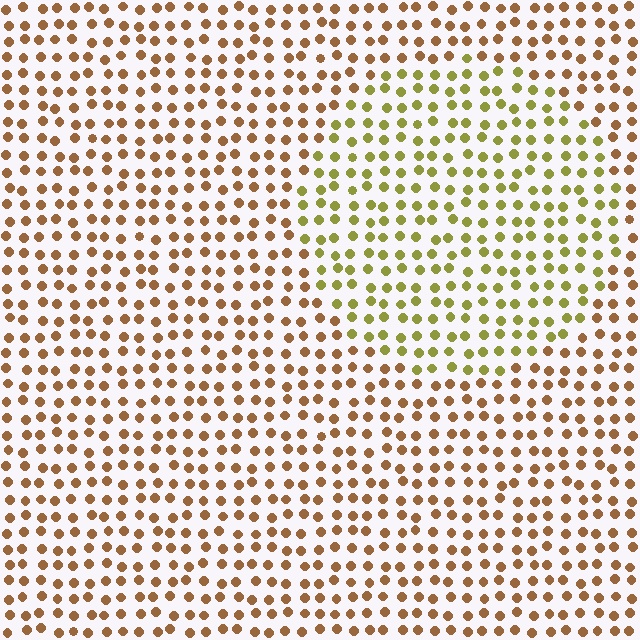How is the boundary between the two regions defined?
The boundary is defined purely by a slight shift in hue (about 40 degrees). Spacing, size, and orientation are identical on both sides.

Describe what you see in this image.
The image is filled with small brown elements in a uniform arrangement. A circle-shaped region is visible where the elements are tinted to a slightly different hue, forming a subtle color boundary.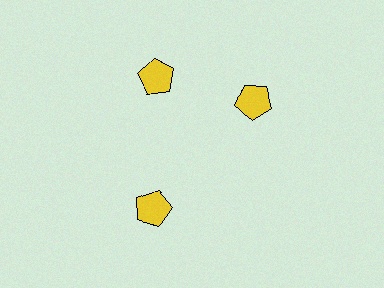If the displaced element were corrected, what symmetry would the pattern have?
It would have 3-fold rotational symmetry — the pattern would map onto itself every 120 degrees.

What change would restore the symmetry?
The symmetry would be restored by rotating it back into even spacing with its neighbors so that all 3 pentagons sit at equal angles and equal distance from the center.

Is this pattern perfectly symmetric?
No. The 3 yellow pentagons are arranged in a ring, but one element near the 3 o'clock position is rotated out of alignment along the ring, breaking the 3-fold rotational symmetry.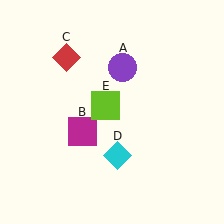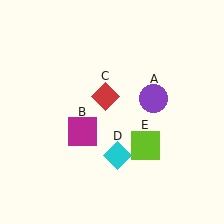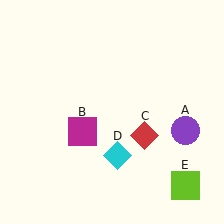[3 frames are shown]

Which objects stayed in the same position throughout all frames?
Magenta square (object B) and cyan diamond (object D) remained stationary.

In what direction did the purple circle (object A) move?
The purple circle (object A) moved down and to the right.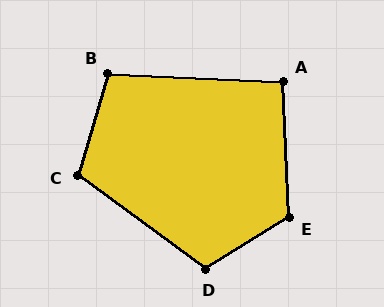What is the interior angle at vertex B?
Approximately 104 degrees (obtuse).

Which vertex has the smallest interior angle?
A, at approximately 95 degrees.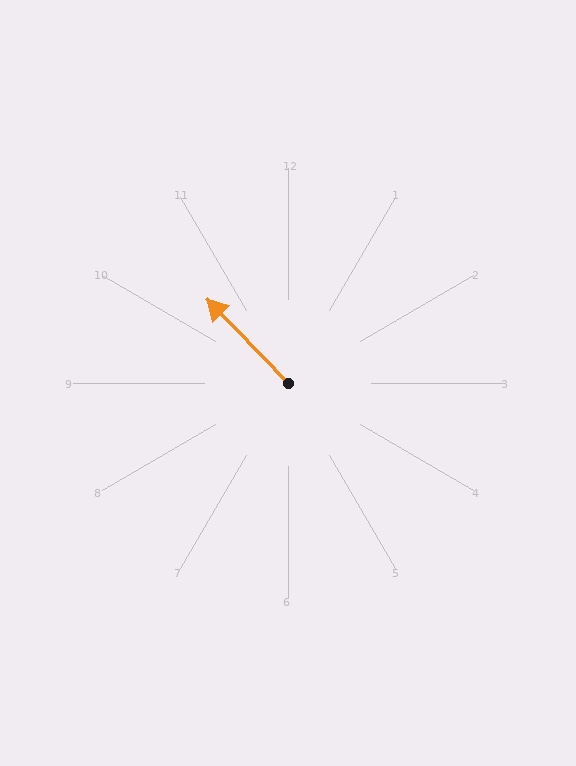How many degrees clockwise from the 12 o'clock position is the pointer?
Approximately 316 degrees.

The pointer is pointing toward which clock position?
Roughly 11 o'clock.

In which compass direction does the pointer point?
Northwest.